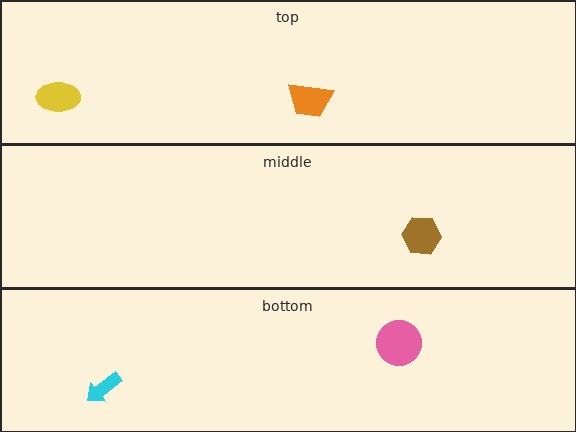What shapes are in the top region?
The orange trapezoid, the yellow ellipse.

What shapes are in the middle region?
The brown hexagon.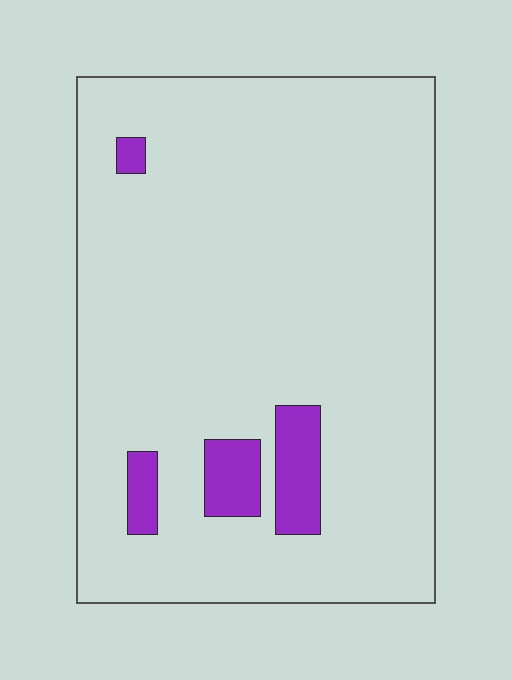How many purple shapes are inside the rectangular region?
4.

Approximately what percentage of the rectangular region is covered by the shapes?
Approximately 5%.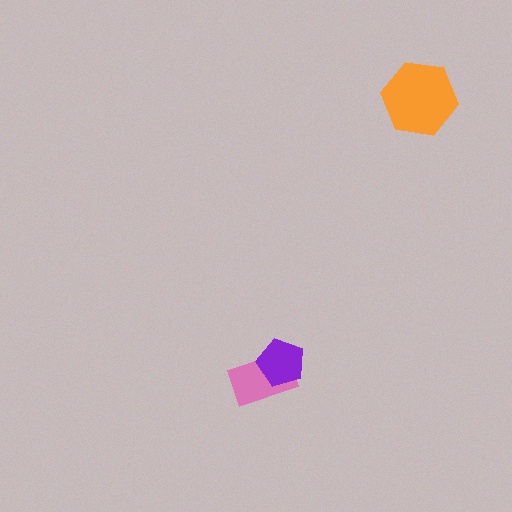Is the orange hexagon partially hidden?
No, no other shape covers it.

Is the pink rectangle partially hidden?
Yes, it is partially covered by another shape.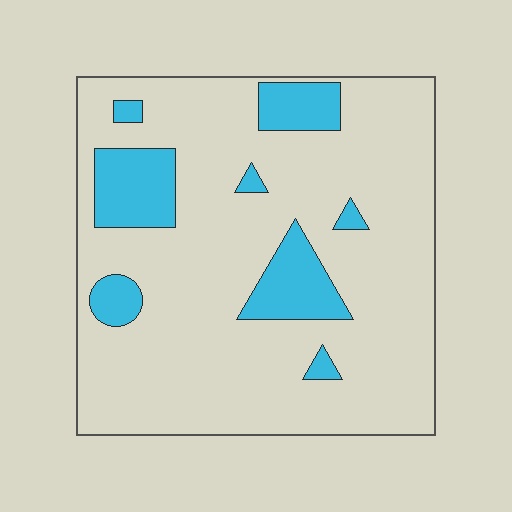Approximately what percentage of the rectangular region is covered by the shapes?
Approximately 15%.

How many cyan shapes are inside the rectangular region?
8.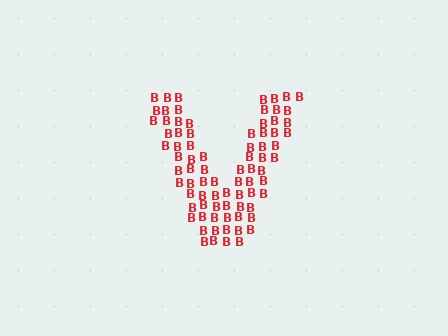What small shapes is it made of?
It is made of small letter B's.